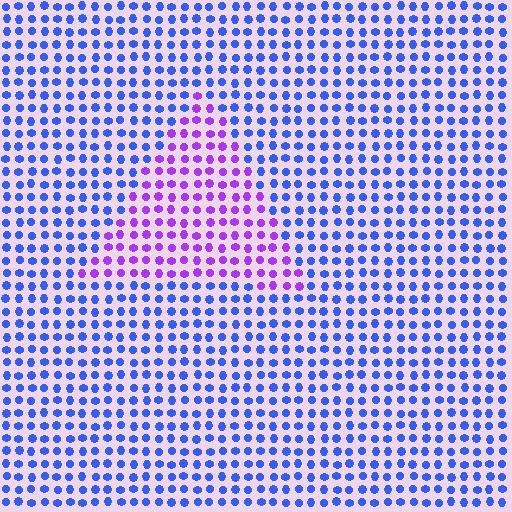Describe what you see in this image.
The image is filled with small blue elements in a uniform arrangement. A triangle-shaped region is visible where the elements are tinted to a slightly different hue, forming a subtle color boundary.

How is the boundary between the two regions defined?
The boundary is defined purely by a slight shift in hue (about 52 degrees). Spacing, size, and orientation are identical on both sides.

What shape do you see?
I see a triangle.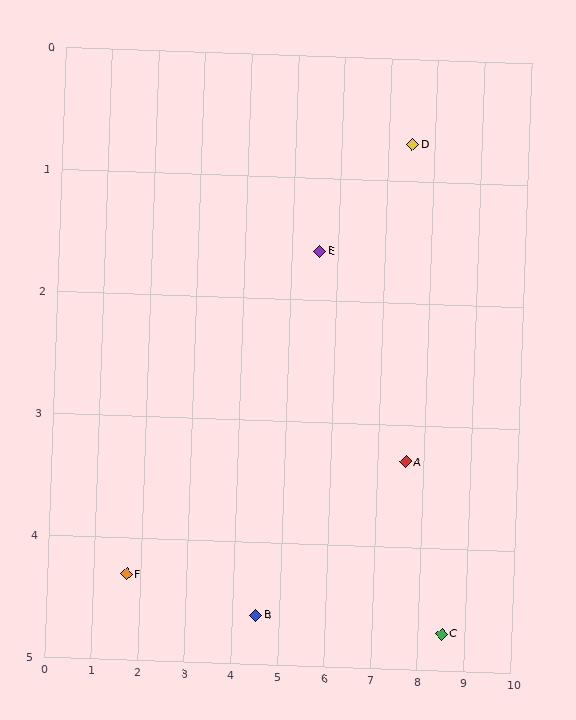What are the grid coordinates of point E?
Point E is at approximately (5.6, 1.6).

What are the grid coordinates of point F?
Point F is at approximately (1.7, 4.3).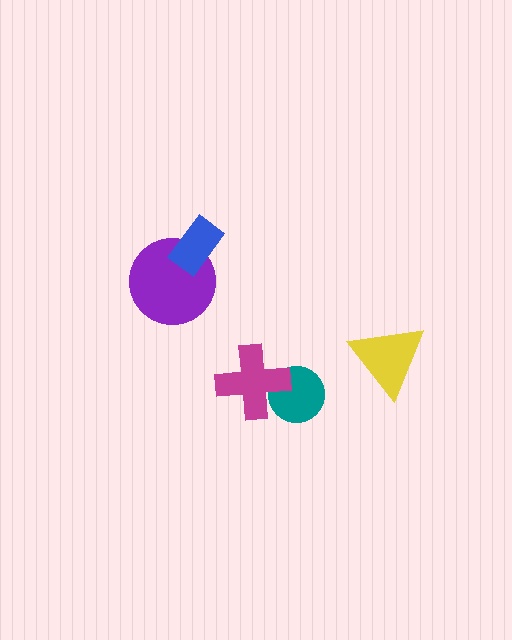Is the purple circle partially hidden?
Yes, it is partially covered by another shape.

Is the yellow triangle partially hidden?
No, no other shape covers it.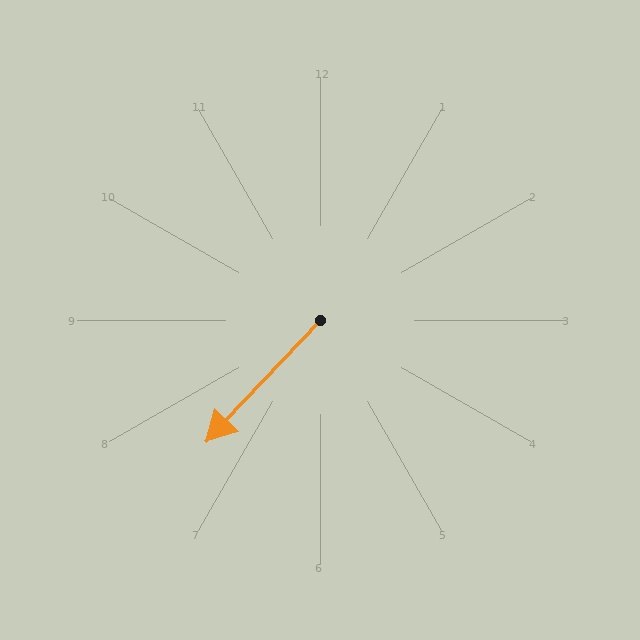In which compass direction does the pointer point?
Southwest.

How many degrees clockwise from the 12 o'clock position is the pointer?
Approximately 223 degrees.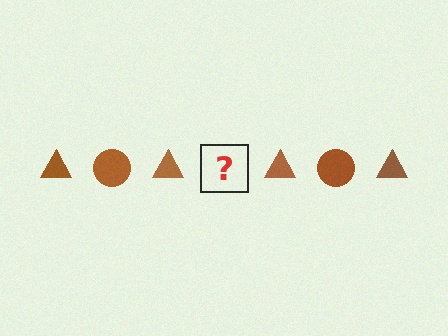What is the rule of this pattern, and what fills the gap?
The rule is that the pattern cycles through triangle, circle shapes in brown. The gap should be filled with a brown circle.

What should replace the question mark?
The question mark should be replaced with a brown circle.